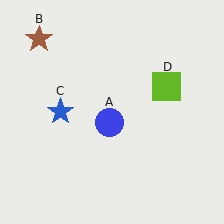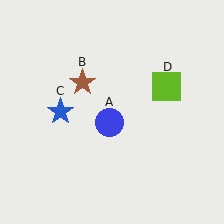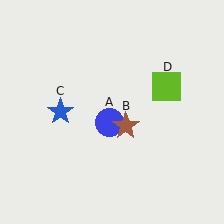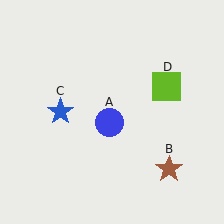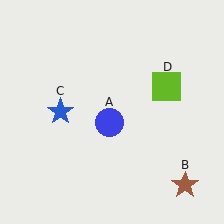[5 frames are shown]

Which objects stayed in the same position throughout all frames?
Blue circle (object A) and blue star (object C) and lime square (object D) remained stationary.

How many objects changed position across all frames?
1 object changed position: brown star (object B).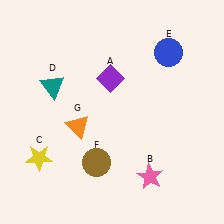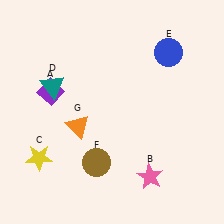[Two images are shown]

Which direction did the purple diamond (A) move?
The purple diamond (A) moved left.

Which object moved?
The purple diamond (A) moved left.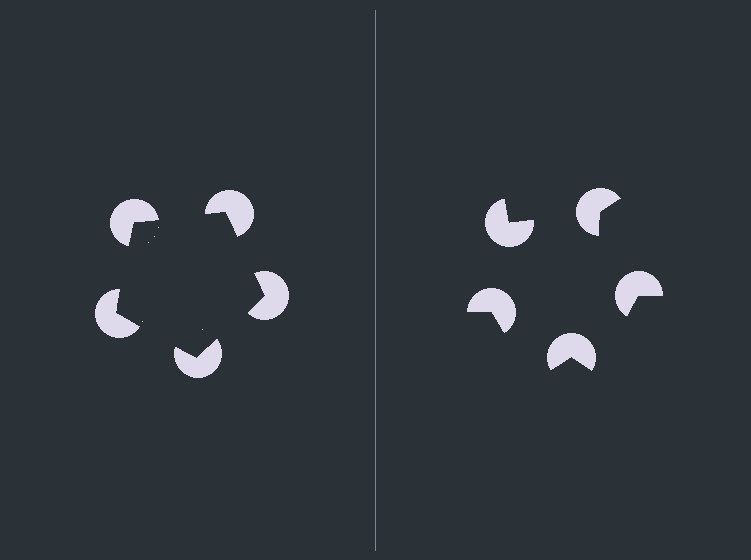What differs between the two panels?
The pac-man discs are positioned identically on both sides; only the wedge orientations differ. On the left they align to a pentagon; on the right they are misaligned.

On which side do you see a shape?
An illusory pentagon appears on the left side. On the right side the wedge cuts are rotated, so no coherent shape forms.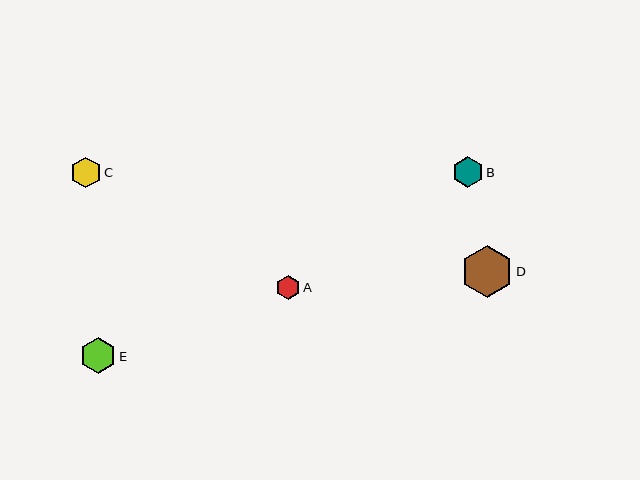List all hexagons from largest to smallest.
From largest to smallest: D, E, C, B, A.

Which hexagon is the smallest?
Hexagon A is the smallest with a size of approximately 24 pixels.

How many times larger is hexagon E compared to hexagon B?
Hexagon E is approximately 1.2 times the size of hexagon B.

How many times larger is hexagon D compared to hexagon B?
Hexagon D is approximately 1.7 times the size of hexagon B.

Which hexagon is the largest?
Hexagon D is the largest with a size of approximately 52 pixels.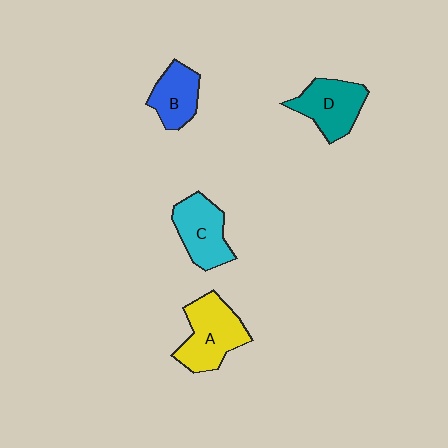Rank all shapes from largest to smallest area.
From largest to smallest: A (yellow), D (teal), C (cyan), B (blue).